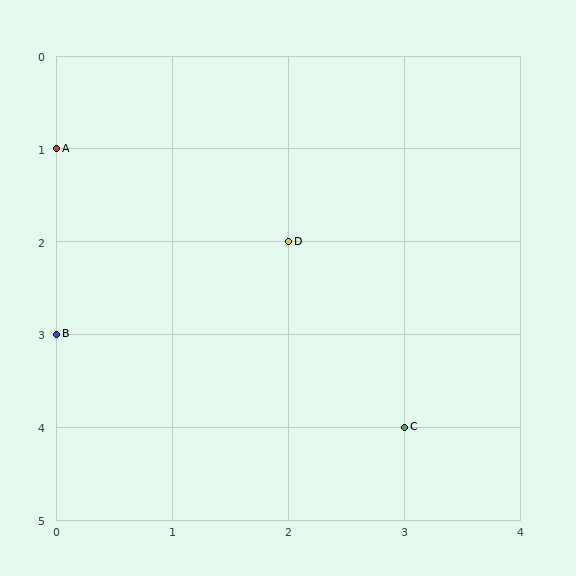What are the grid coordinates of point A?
Point A is at grid coordinates (0, 1).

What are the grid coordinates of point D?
Point D is at grid coordinates (2, 2).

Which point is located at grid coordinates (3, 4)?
Point C is at (3, 4).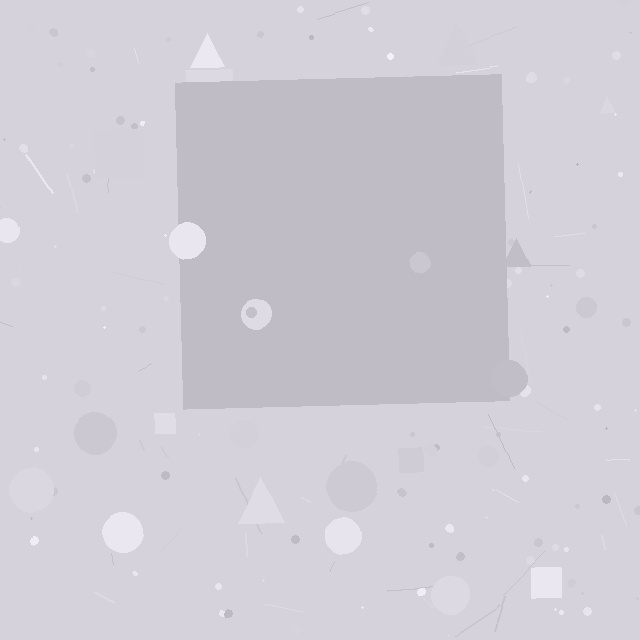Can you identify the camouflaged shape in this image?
The camouflaged shape is a square.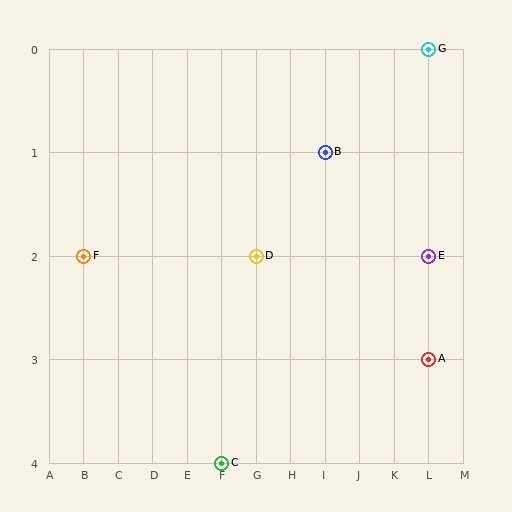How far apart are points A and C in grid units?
Points A and C are 6 columns and 1 row apart (about 6.1 grid units diagonally).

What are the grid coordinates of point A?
Point A is at grid coordinates (L, 3).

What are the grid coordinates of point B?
Point B is at grid coordinates (I, 1).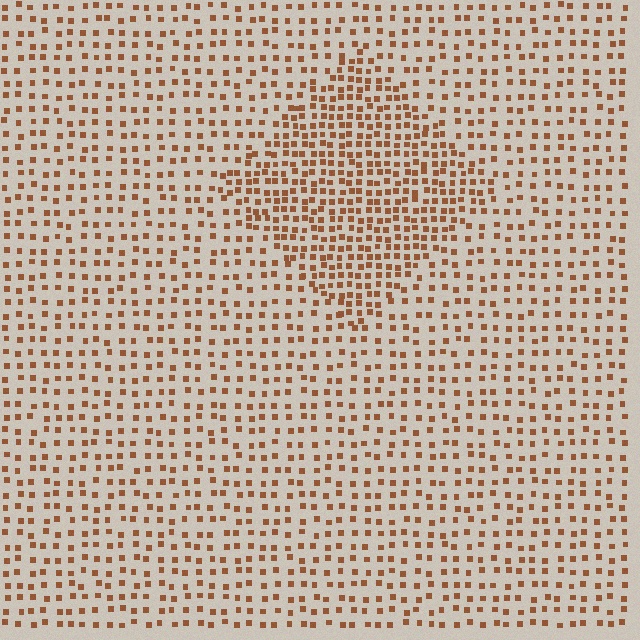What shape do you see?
I see a diamond.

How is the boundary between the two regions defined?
The boundary is defined by a change in element density (approximately 1.9x ratio). All elements are the same color, size, and shape.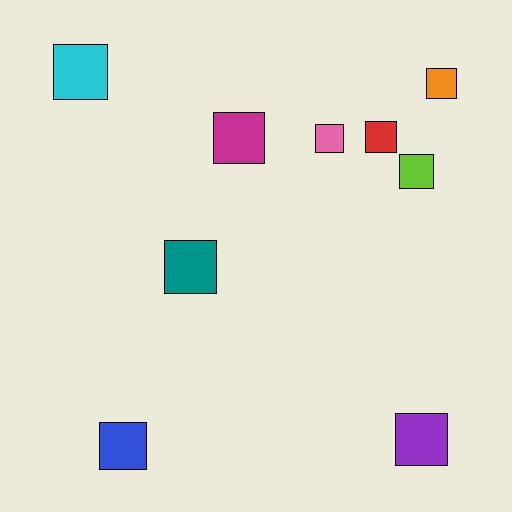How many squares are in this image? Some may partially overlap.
There are 9 squares.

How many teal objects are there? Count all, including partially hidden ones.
There is 1 teal object.